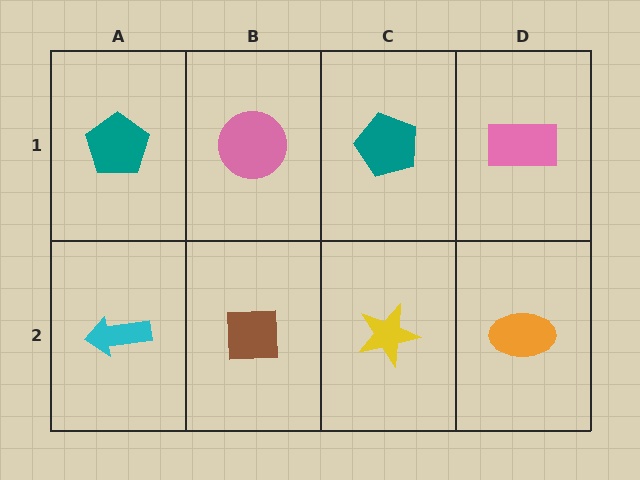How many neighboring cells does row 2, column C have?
3.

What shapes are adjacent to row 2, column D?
A pink rectangle (row 1, column D), a yellow star (row 2, column C).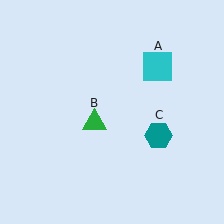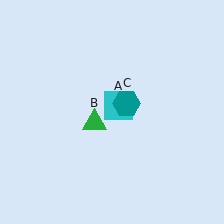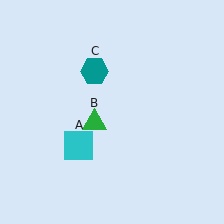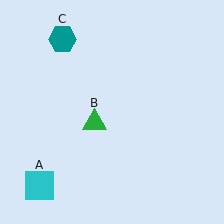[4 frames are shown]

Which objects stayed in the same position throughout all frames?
Green triangle (object B) remained stationary.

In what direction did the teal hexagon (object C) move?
The teal hexagon (object C) moved up and to the left.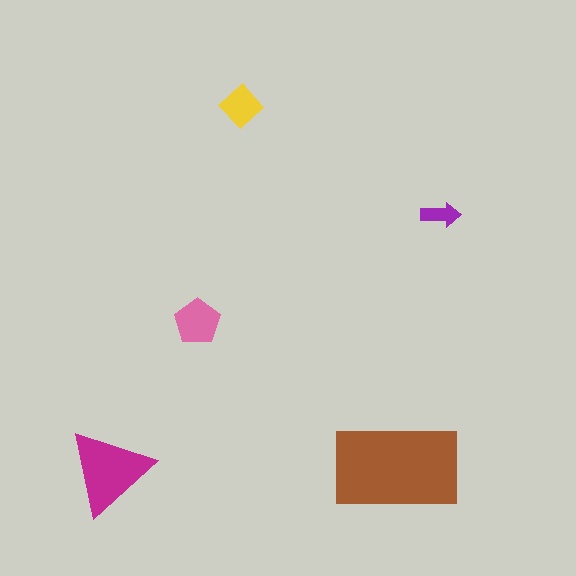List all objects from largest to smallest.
The brown rectangle, the magenta triangle, the pink pentagon, the yellow diamond, the purple arrow.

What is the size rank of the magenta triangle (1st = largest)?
2nd.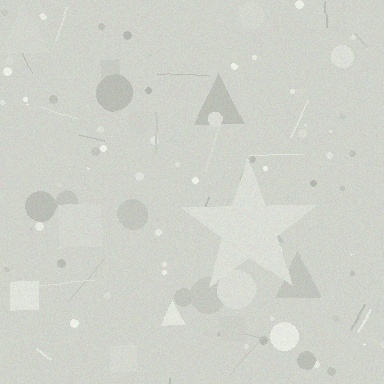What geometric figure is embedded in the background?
A star is embedded in the background.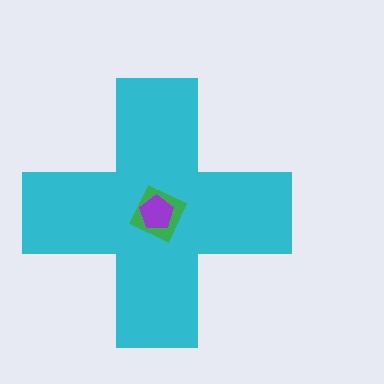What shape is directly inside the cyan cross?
The green diamond.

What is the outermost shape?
The cyan cross.